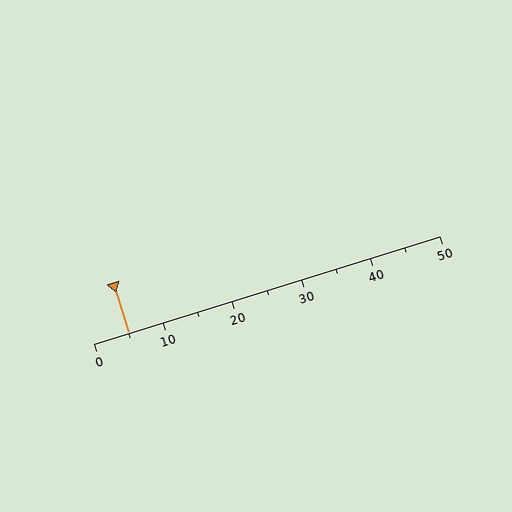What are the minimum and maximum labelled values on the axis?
The axis runs from 0 to 50.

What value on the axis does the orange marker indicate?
The marker indicates approximately 5.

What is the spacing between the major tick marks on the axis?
The major ticks are spaced 10 apart.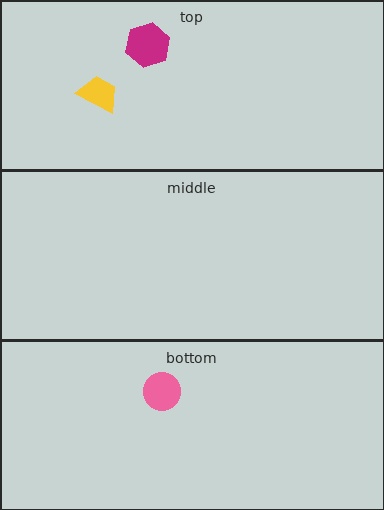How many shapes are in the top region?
2.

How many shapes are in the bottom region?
1.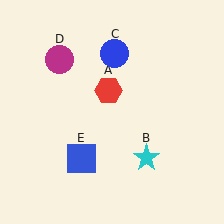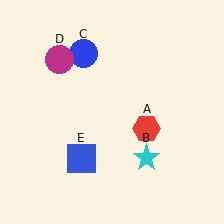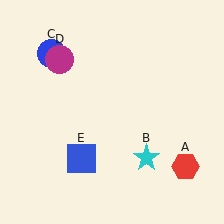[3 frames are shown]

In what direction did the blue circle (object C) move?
The blue circle (object C) moved left.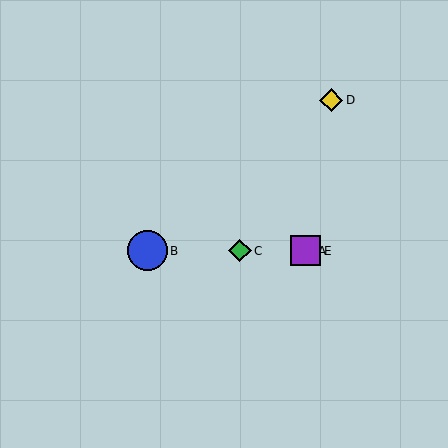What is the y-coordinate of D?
Object D is at y≈100.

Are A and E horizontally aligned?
Yes, both are at y≈251.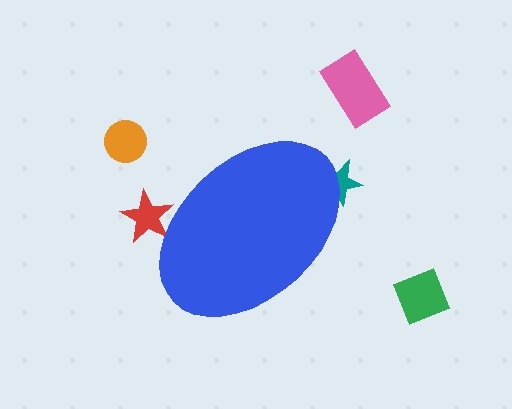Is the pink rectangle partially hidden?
No, the pink rectangle is fully visible.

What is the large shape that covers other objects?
A blue ellipse.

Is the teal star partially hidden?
Yes, the teal star is partially hidden behind the blue ellipse.